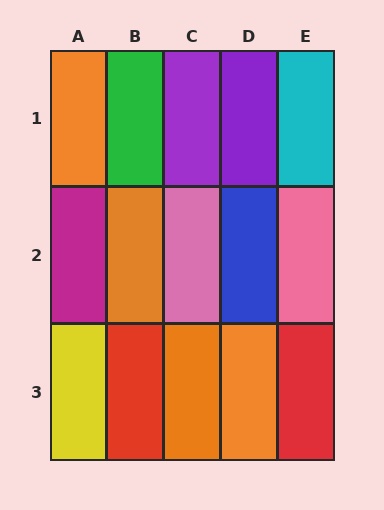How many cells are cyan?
1 cell is cyan.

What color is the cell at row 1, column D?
Purple.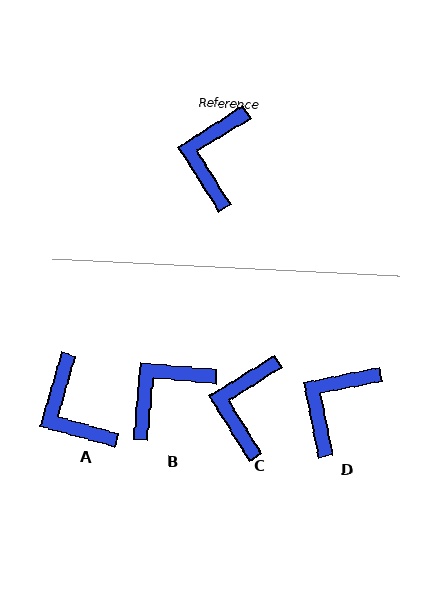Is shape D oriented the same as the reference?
No, it is off by about 21 degrees.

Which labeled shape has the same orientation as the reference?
C.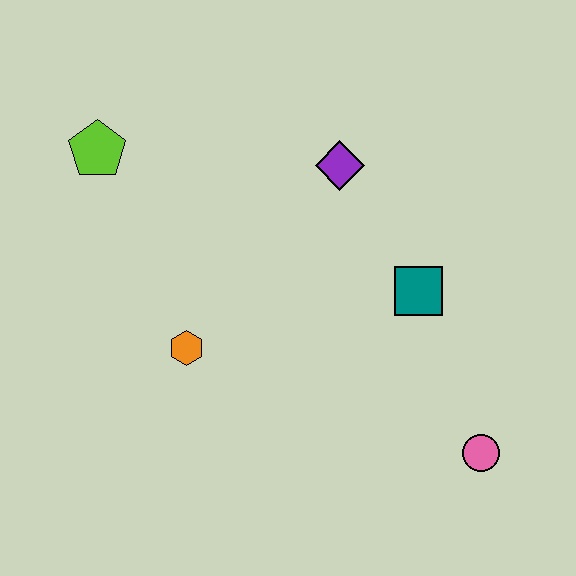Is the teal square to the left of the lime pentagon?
No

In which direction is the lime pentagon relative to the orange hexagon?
The lime pentagon is above the orange hexagon.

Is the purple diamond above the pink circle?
Yes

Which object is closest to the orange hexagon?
The lime pentagon is closest to the orange hexagon.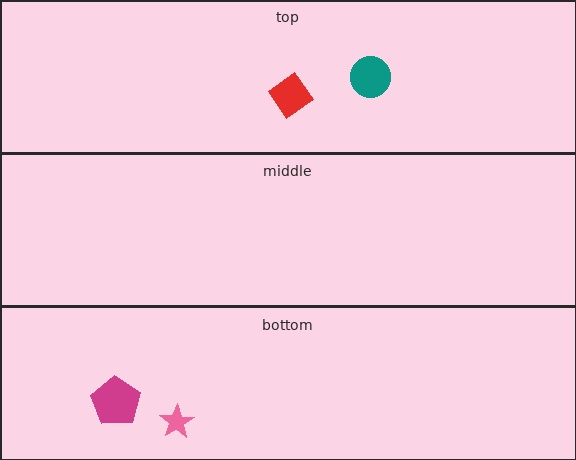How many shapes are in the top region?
2.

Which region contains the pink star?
The bottom region.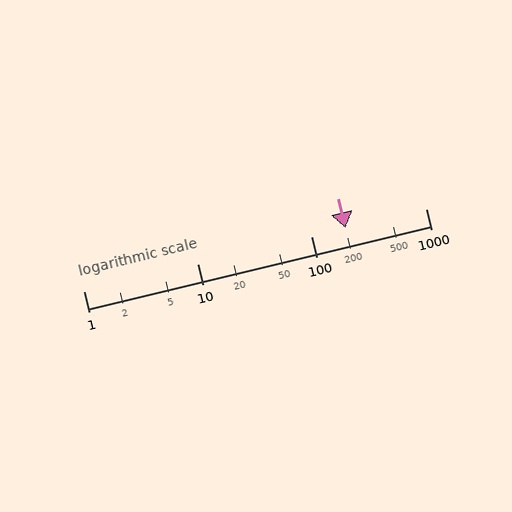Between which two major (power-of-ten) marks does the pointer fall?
The pointer is between 100 and 1000.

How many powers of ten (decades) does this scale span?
The scale spans 3 decades, from 1 to 1000.